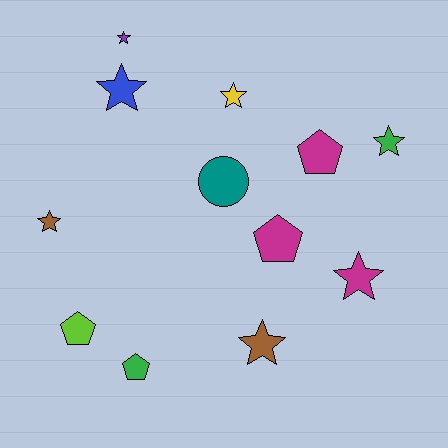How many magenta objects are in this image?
There are 3 magenta objects.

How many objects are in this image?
There are 12 objects.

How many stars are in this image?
There are 7 stars.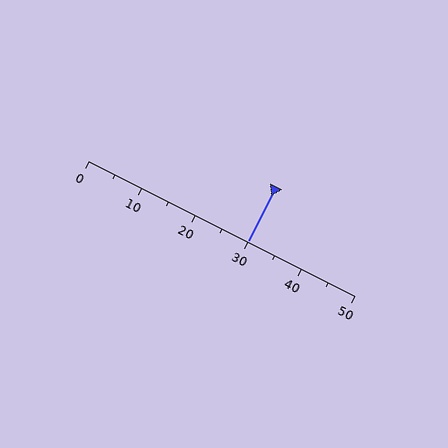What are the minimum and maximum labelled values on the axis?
The axis runs from 0 to 50.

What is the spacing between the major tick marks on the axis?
The major ticks are spaced 10 apart.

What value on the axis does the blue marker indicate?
The marker indicates approximately 30.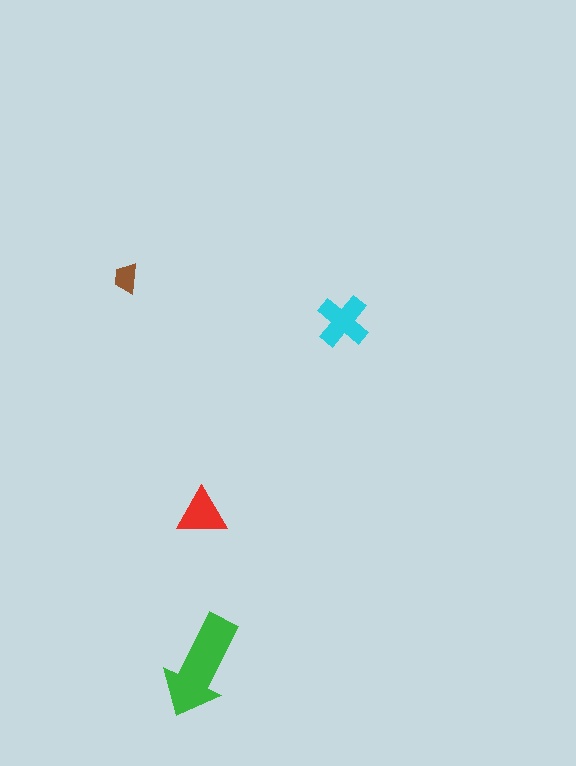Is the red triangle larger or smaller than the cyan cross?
Smaller.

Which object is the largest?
The green arrow.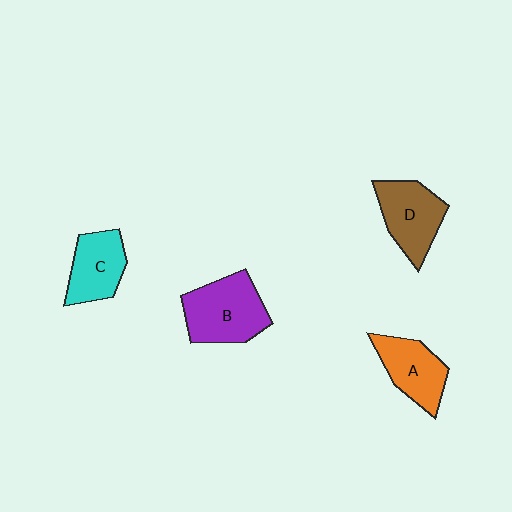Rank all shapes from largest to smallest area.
From largest to smallest: B (purple), D (brown), A (orange), C (cyan).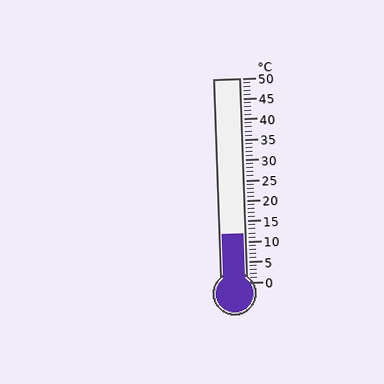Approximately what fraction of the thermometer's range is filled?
The thermometer is filled to approximately 25% of its range.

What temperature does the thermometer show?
The thermometer shows approximately 12°C.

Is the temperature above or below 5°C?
The temperature is above 5°C.